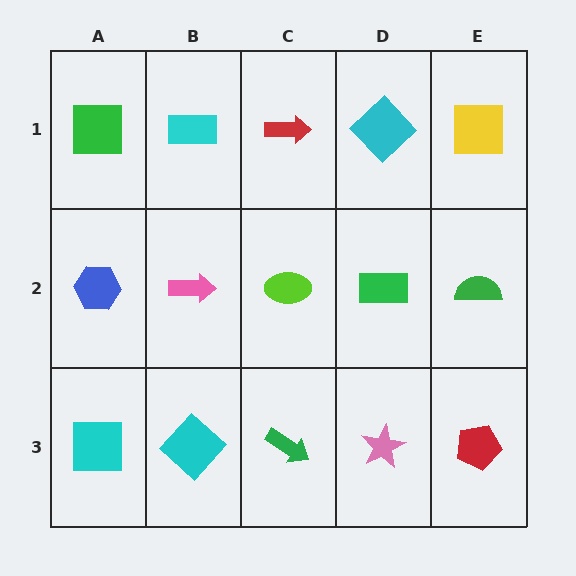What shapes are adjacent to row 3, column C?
A lime ellipse (row 2, column C), a cyan diamond (row 3, column B), a pink star (row 3, column D).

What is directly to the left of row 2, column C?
A pink arrow.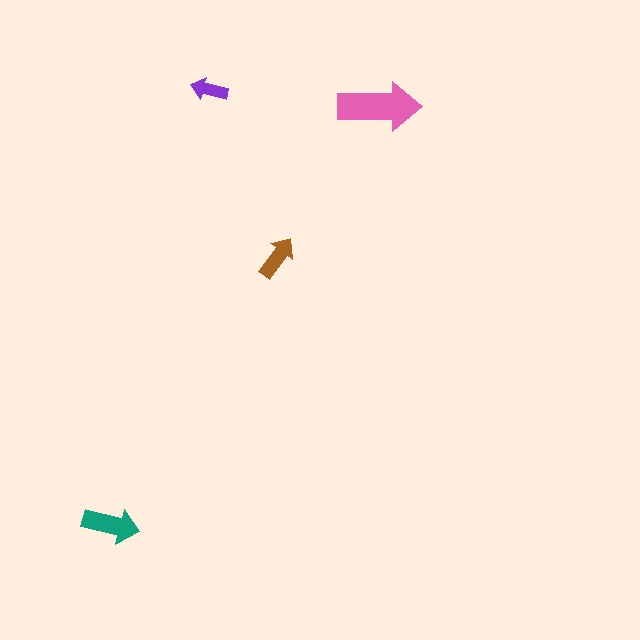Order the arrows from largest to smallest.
the pink one, the teal one, the brown one, the purple one.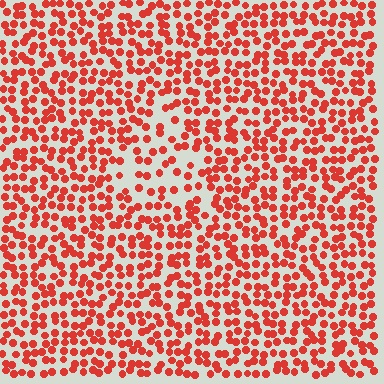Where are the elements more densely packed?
The elements are more densely packed outside the triangle boundary.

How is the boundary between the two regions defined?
The boundary is defined by a change in element density (approximately 1.8x ratio). All elements are the same color, size, and shape.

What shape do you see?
I see a triangle.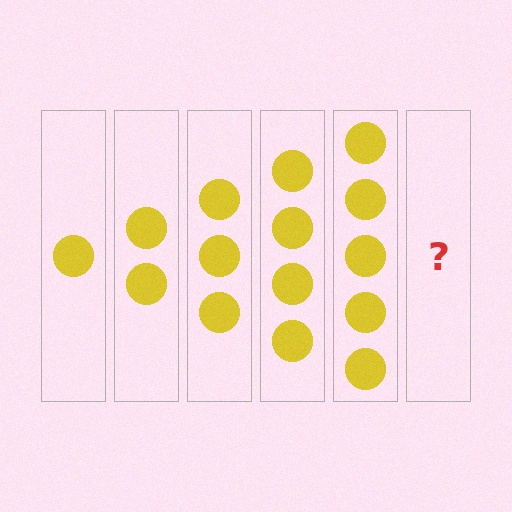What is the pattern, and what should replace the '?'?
The pattern is that each step adds one more circle. The '?' should be 6 circles.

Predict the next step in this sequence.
The next step is 6 circles.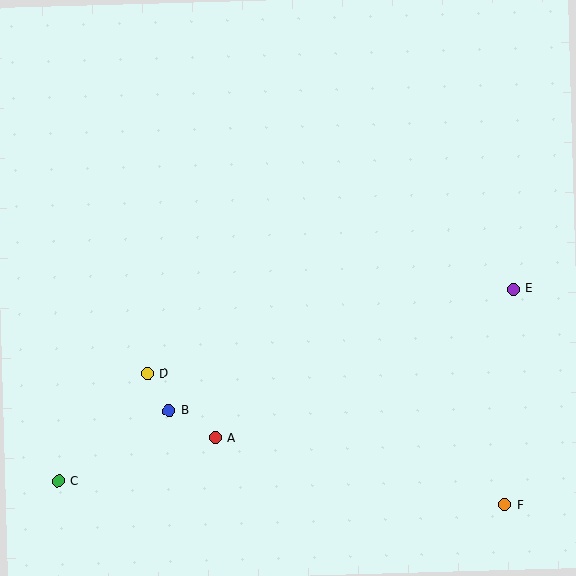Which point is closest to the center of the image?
Point D at (148, 374) is closest to the center.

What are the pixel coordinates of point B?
Point B is at (169, 411).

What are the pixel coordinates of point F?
Point F is at (505, 505).